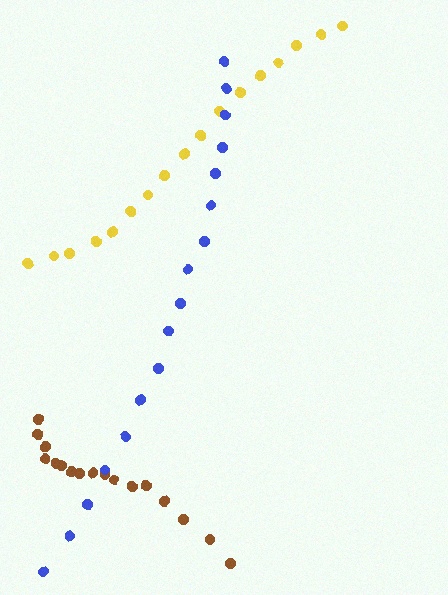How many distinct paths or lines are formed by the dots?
There are 3 distinct paths.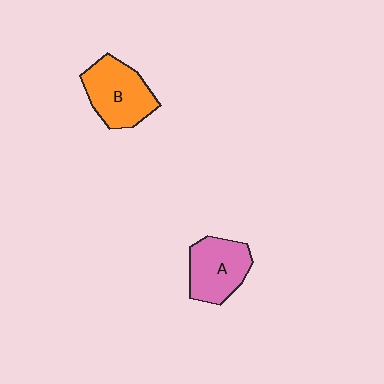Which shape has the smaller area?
Shape A (pink).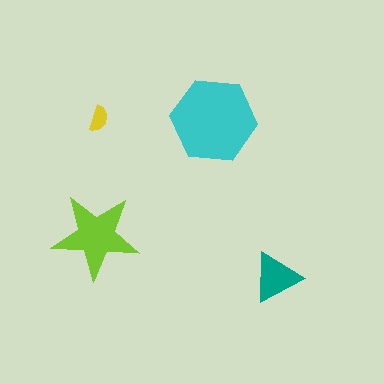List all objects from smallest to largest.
The yellow semicircle, the teal triangle, the lime star, the cyan hexagon.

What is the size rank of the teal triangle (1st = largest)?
3rd.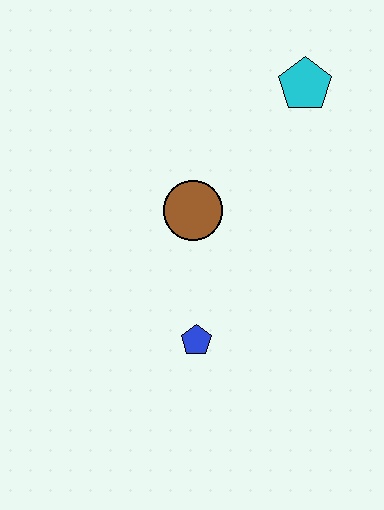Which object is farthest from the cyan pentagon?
The blue pentagon is farthest from the cyan pentagon.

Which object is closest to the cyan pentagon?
The brown circle is closest to the cyan pentagon.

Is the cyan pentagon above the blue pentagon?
Yes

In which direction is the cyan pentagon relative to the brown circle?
The cyan pentagon is above the brown circle.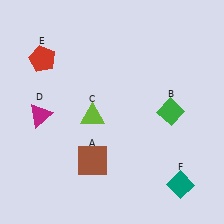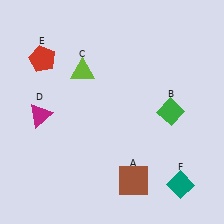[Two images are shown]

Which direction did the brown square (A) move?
The brown square (A) moved right.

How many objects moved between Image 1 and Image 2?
2 objects moved between the two images.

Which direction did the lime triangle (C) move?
The lime triangle (C) moved up.